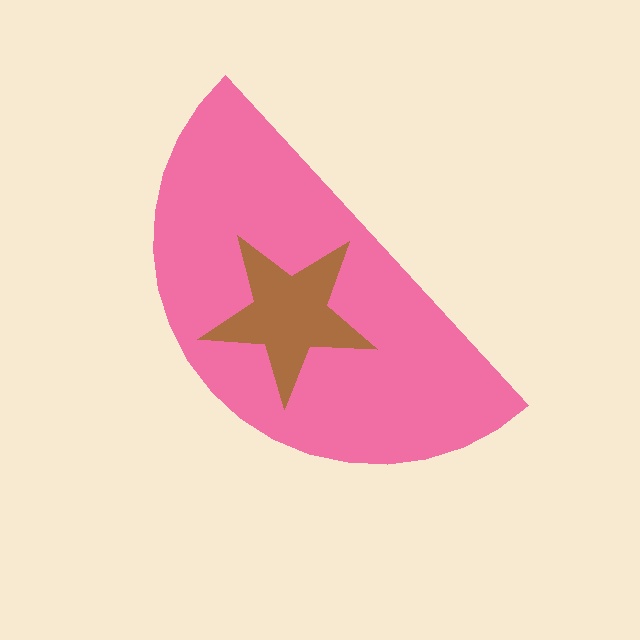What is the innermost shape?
The brown star.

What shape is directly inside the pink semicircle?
The brown star.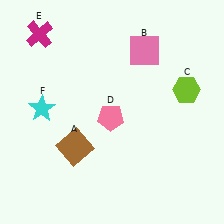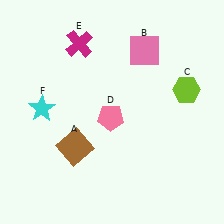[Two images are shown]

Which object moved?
The magenta cross (E) moved right.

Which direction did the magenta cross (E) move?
The magenta cross (E) moved right.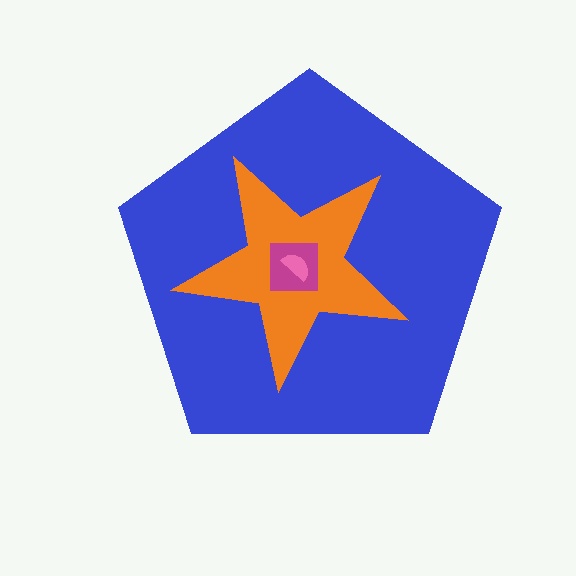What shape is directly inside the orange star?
The magenta square.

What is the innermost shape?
The pink semicircle.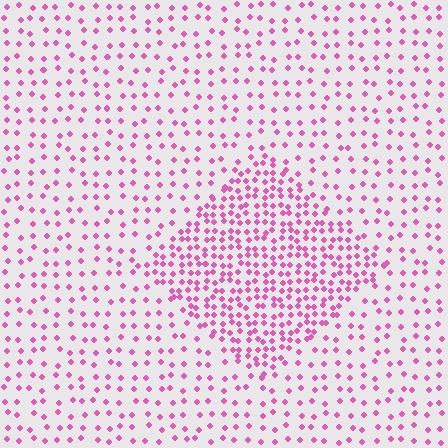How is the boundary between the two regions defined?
The boundary is defined by a change in element density (approximately 2.3x ratio). All elements are the same color, size, and shape.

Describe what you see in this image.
The image contains small pink elements arranged at two different densities. A diamond-shaped region is visible where the elements are more densely packed than the surrounding area.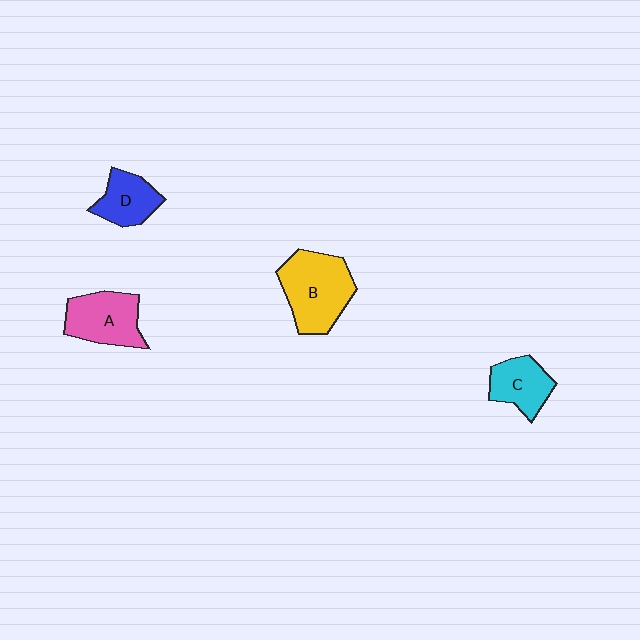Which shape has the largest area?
Shape B (yellow).